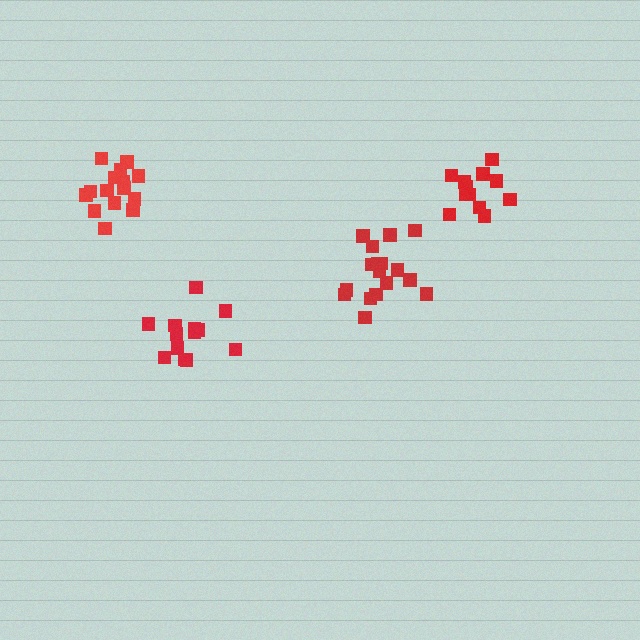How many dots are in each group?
Group 1: 15 dots, Group 2: 17 dots, Group 3: 12 dots, Group 4: 13 dots (57 total).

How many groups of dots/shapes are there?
There are 4 groups.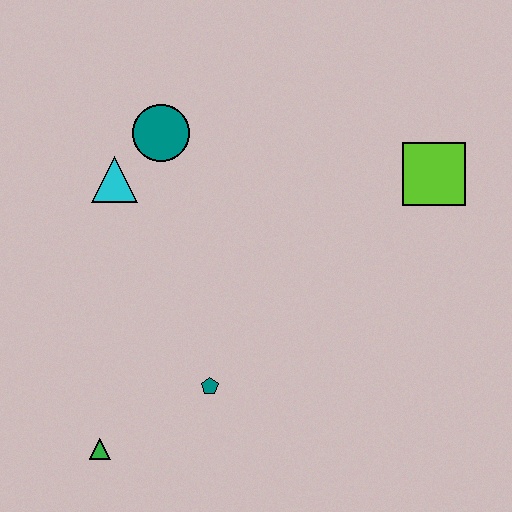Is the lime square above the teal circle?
No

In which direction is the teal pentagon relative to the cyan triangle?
The teal pentagon is below the cyan triangle.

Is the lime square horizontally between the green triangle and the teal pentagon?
No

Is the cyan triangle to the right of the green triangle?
Yes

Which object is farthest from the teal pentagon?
The lime square is farthest from the teal pentagon.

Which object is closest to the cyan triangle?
The teal circle is closest to the cyan triangle.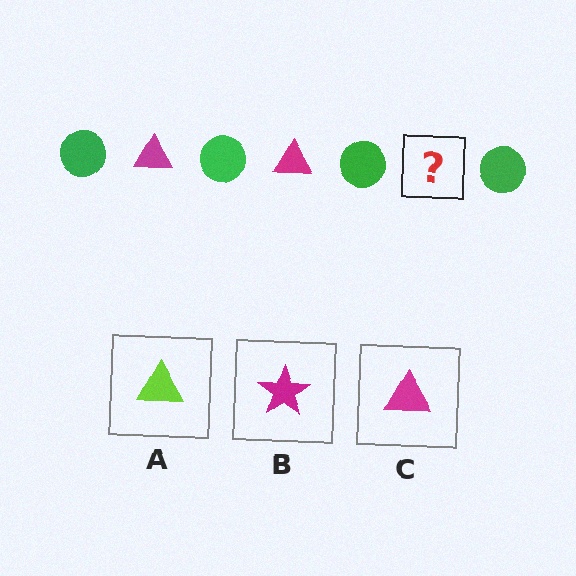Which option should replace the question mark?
Option C.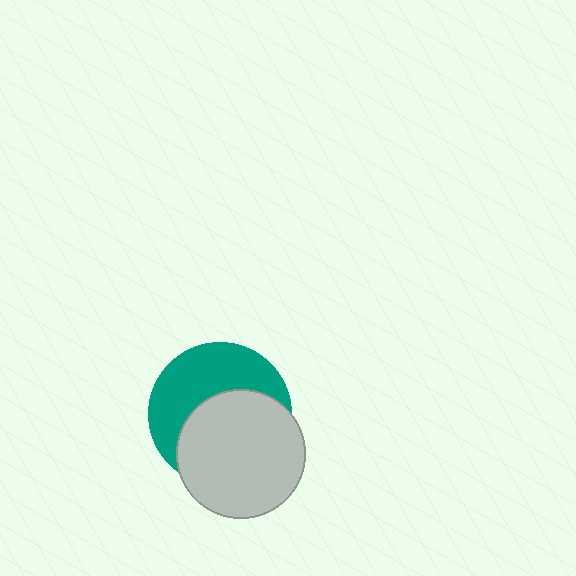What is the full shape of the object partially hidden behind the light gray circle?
The partially hidden object is a teal circle.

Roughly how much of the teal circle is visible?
About half of it is visible (roughly 47%).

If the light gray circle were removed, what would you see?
You would see the complete teal circle.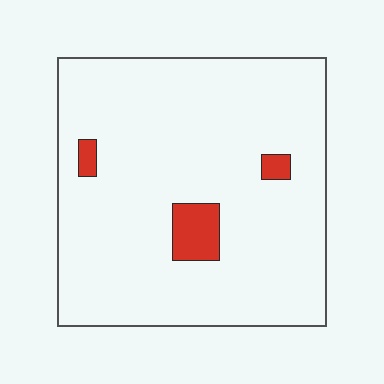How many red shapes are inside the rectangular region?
3.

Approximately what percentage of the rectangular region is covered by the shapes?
Approximately 5%.